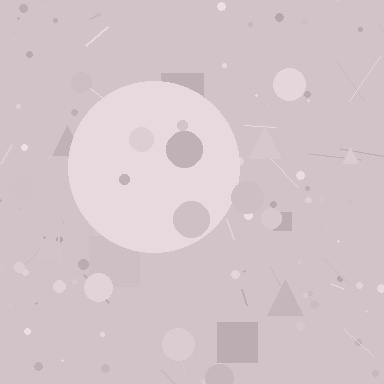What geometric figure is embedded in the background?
A circle is embedded in the background.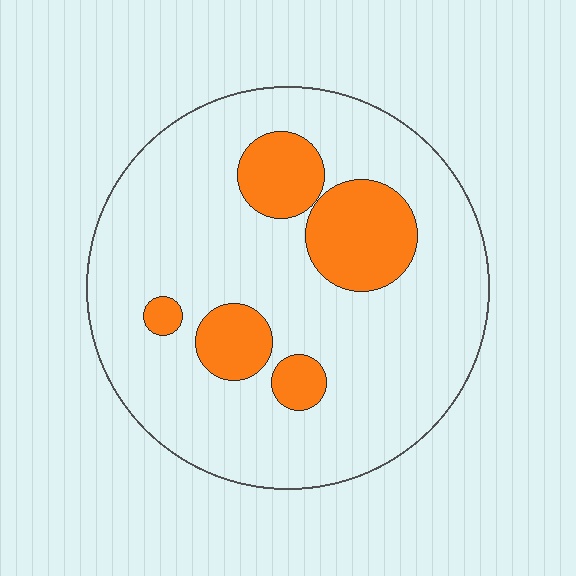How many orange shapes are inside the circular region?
5.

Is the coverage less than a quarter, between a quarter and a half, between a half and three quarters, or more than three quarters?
Less than a quarter.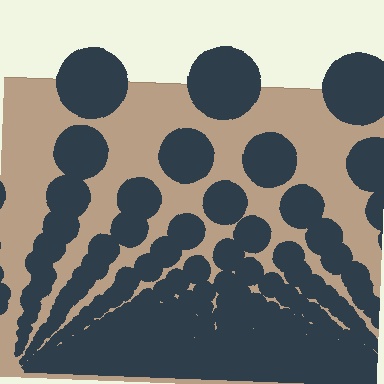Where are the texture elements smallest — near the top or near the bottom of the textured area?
Near the bottom.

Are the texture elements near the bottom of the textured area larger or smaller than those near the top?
Smaller. The gradient is inverted — elements near the bottom are smaller and denser.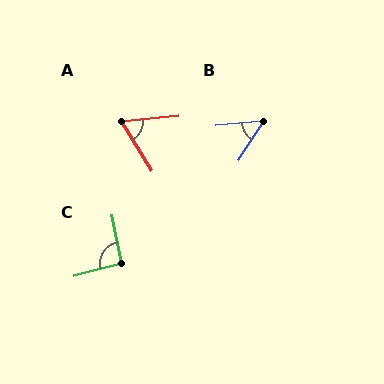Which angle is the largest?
C, at approximately 94 degrees.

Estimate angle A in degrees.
Approximately 64 degrees.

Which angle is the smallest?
B, at approximately 52 degrees.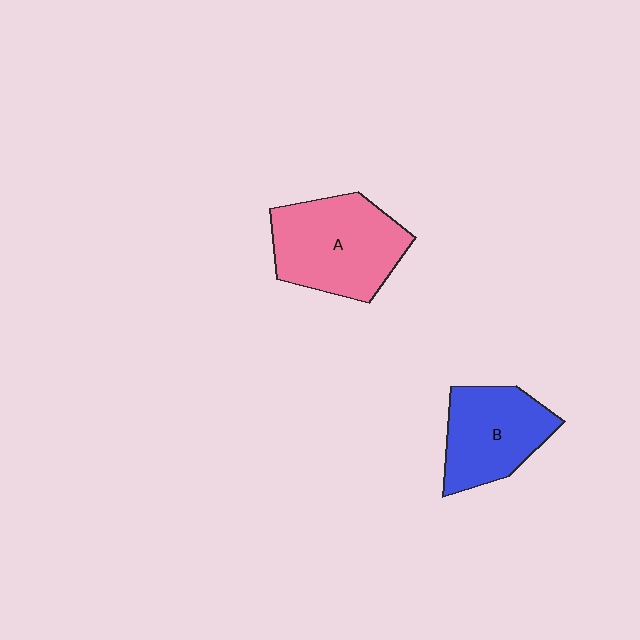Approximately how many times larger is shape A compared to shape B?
Approximately 1.3 times.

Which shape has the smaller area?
Shape B (blue).